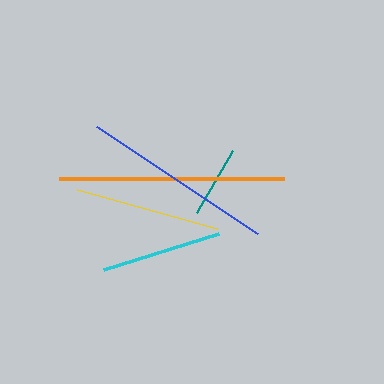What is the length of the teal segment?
The teal segment is approximately 72 pixels long.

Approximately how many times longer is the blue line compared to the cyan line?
The blue line is approximately 1.6 times the length of the cyan line.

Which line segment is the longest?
The orange line is the longest at approximately 225 pixels.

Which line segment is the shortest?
The teal line is the shortest at approximately 72 pixels.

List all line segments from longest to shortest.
From longest to shortest: orange, blue, yellow, cyan, teal.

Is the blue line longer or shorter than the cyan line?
The blue line is longer than the cyan line.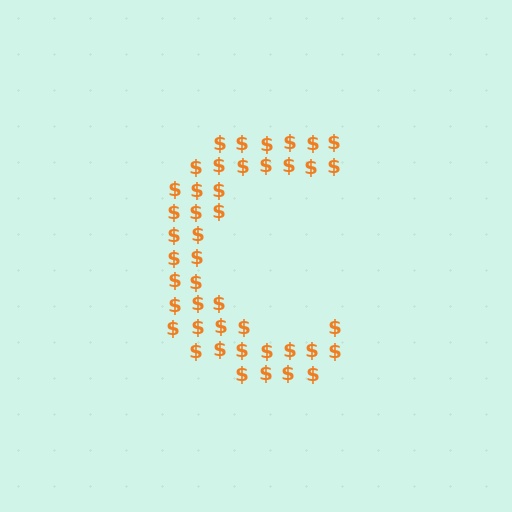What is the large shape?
The large shape is the letter C.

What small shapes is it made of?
It is made of small dollar signs.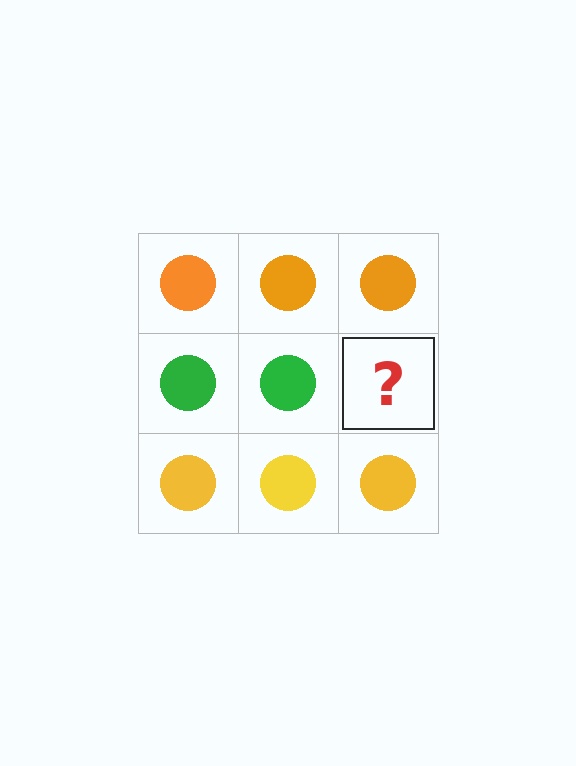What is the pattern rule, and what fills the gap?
The rule is that each row has a consistent color. The gap should be filled with a green circle.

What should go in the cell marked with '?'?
The missing cell should contain a green circle.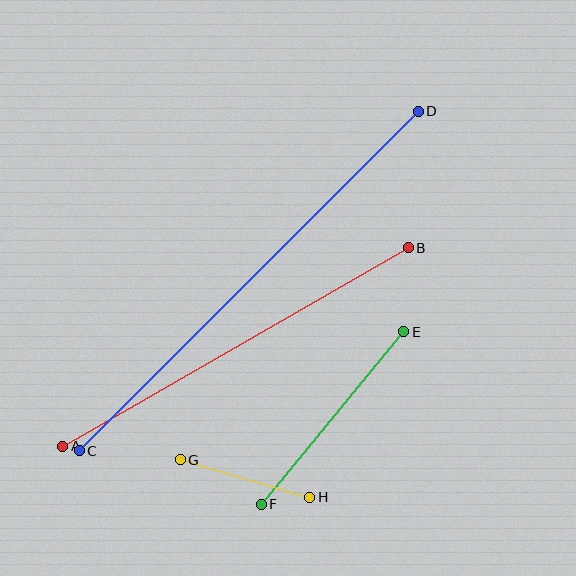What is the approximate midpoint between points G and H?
The midpoint is at approximately (245, 479) pixels.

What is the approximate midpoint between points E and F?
The midpoint is at approximately (333, 418) pixels.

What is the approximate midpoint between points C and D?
The midpoint is at approximately (249, 281) pixels.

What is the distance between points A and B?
The distance is approximately 399 pixels.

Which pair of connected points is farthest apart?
Points C and D are farthest apart.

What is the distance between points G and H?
The distance is approximately 135 pixels.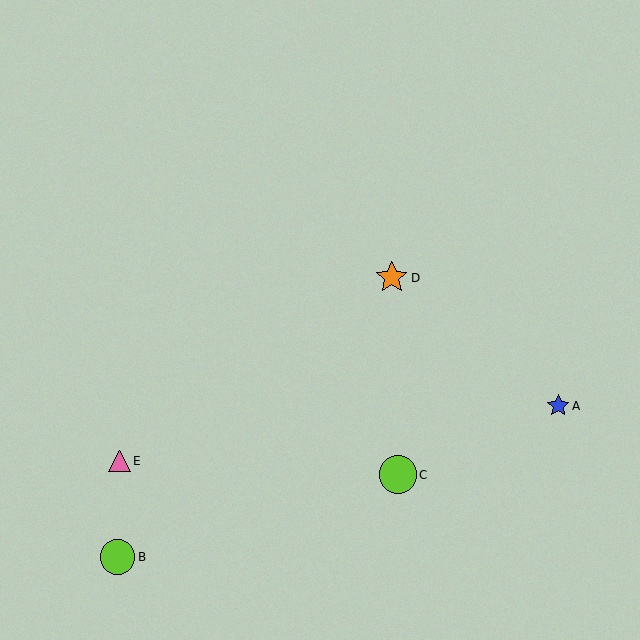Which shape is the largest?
The lime circle (labeled C) is the largest.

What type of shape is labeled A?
Shape A is a blue star.